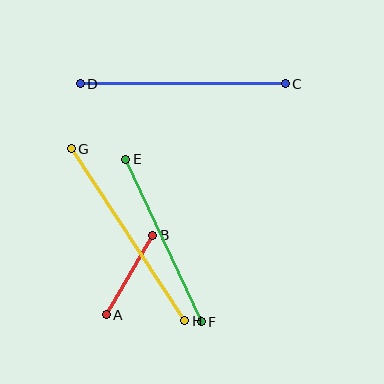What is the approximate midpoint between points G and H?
The midpoint is at approximately (128, 235) pixels.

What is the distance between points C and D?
The distance is approximately 205 pixels.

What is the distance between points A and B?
The distance is approximately 92 pixels.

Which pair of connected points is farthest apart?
Points G and H are farthest apart.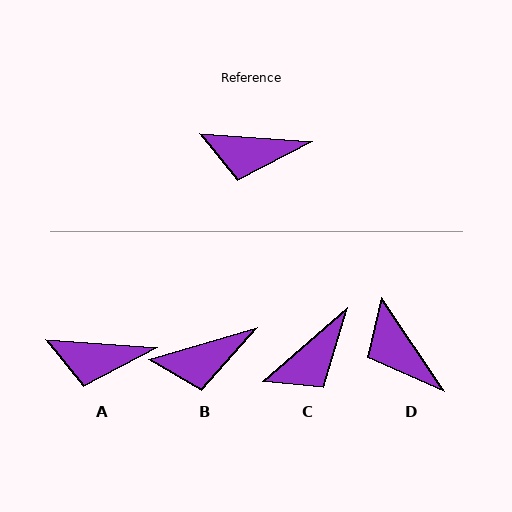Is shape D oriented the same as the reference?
No, it is off by about 52 degrees.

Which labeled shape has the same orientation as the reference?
A.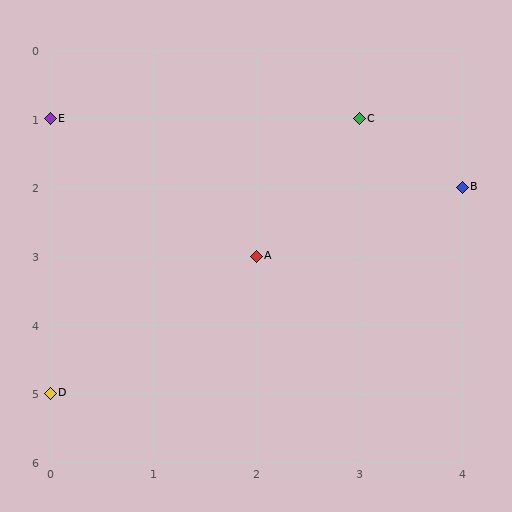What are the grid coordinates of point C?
Point C is at grid coordinates (3, 1).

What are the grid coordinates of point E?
Point E is at grid coordinates (0, 1).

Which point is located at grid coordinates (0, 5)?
Point D is at (0, 5).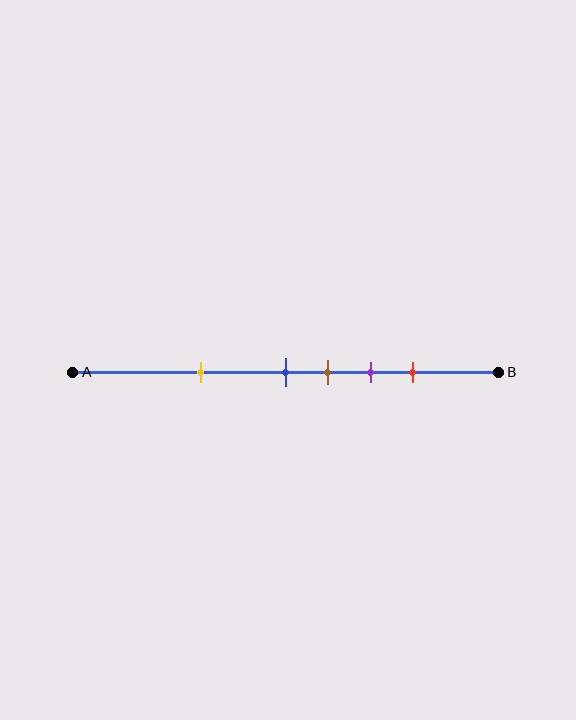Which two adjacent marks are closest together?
The blue and brown marks are the closest adjacent pair.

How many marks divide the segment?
There are 5 marks dividing the segment.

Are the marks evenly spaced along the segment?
No, the marks are not evenly spaced.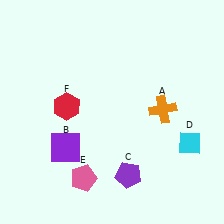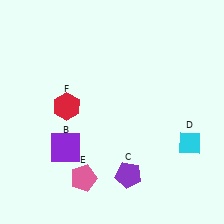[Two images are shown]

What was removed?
The orange cross (A) was removed in Image 2.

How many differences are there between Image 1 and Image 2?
There is 1 difference between the two images.